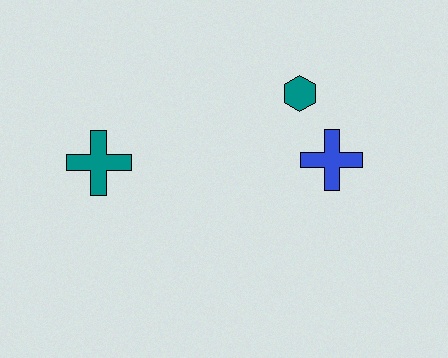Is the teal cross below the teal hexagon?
Yes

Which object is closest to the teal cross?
The teal hexagon is closest to the teal cross.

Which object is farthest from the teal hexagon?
The teal cross is farthest from the teal hexagon.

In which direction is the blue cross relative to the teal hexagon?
The blue cross is below the teal hexagon.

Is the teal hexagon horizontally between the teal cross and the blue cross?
Yes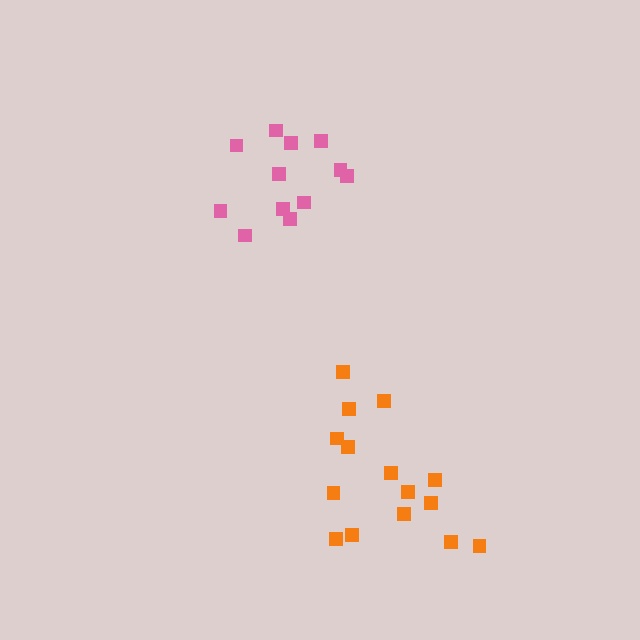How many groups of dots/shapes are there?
There are 2 groups.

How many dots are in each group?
Group 1: 15 dots, Group 2: 12 dots (27 total).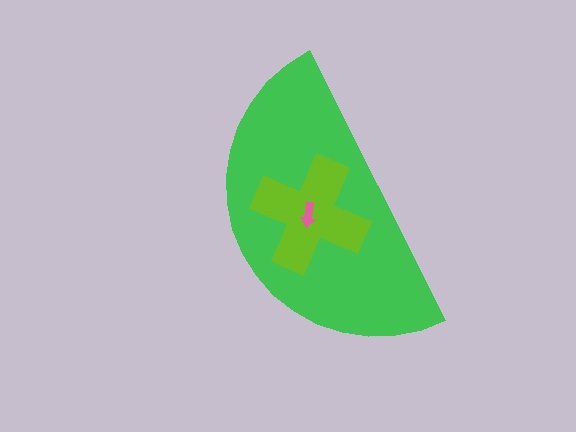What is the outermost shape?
The green semicircle.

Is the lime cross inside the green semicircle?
Yes.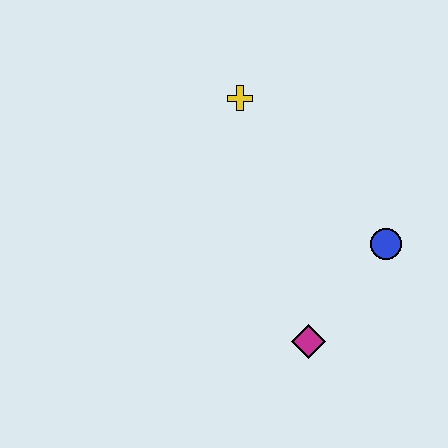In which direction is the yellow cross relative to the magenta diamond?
The yellow cross is above the magenta diamond.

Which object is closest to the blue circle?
The magenta diamond is closest to the blue circle.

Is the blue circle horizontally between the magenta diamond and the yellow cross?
No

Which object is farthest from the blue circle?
The yellow cross is farthest from the blue circle.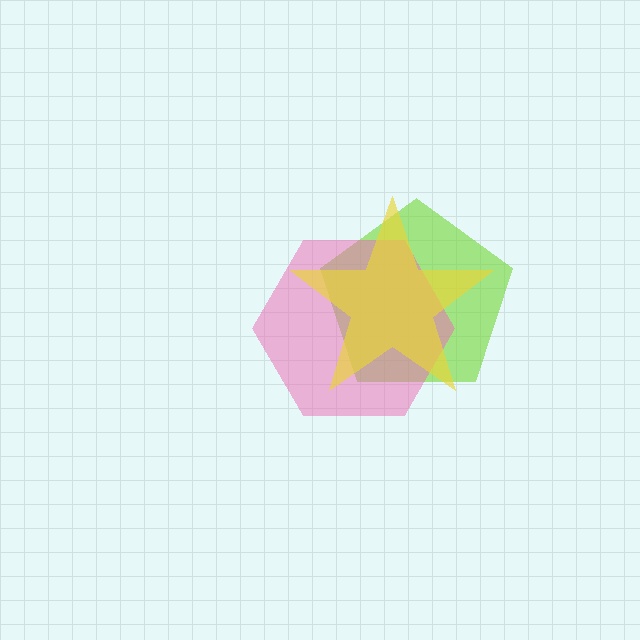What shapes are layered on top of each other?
The layered shapes are: a lime pentagon, a pink hexagon, a yellow star.